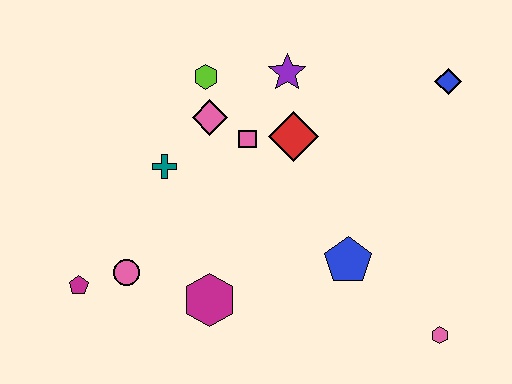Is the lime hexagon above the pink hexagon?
Yes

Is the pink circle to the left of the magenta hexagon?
Yes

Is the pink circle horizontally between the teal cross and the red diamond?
No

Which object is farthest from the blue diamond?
The magenta pentagon is farthest from the blue diamond.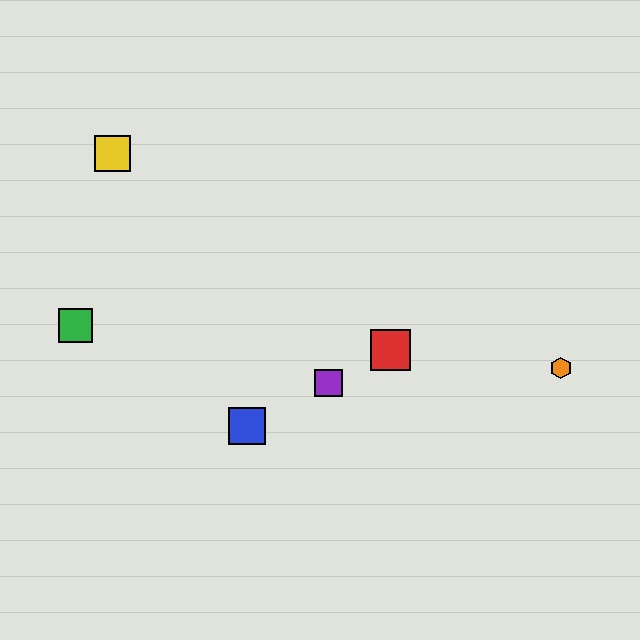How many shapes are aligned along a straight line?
3 shapes (the red square, the blue square, the purple square) are aligned along a straight line.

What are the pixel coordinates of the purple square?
The purple square is at (328, 383).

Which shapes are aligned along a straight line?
The red square, the blue square, the purple square are aligned along a straight line.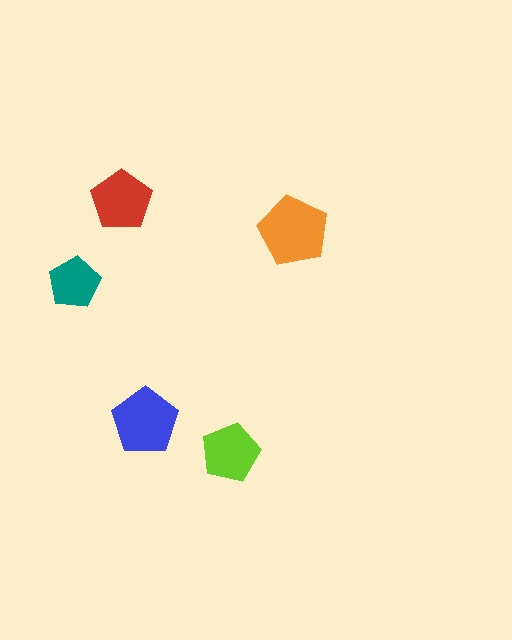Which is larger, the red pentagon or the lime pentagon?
The red one.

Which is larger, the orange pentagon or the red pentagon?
The orange one.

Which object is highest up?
The red pentagon is topmost.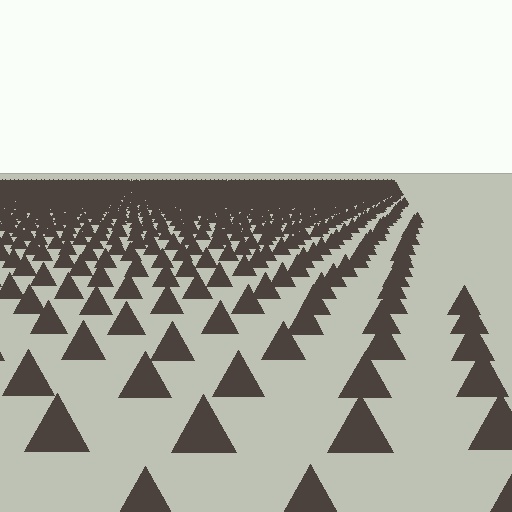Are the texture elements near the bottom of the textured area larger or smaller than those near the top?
Larger. Near the bottom, elements are closer to the viewer and appear at a bigger on-screen size.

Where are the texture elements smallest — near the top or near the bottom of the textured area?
Near the top.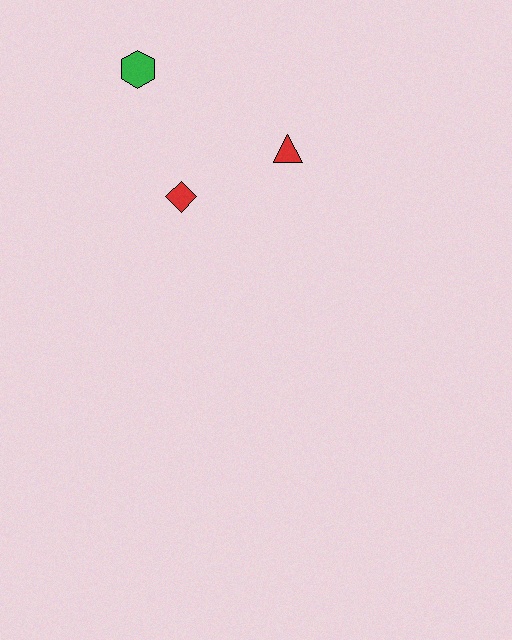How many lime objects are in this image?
There are no lime objects.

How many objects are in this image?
There are 3 objects.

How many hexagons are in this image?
There is 1 hexagon.